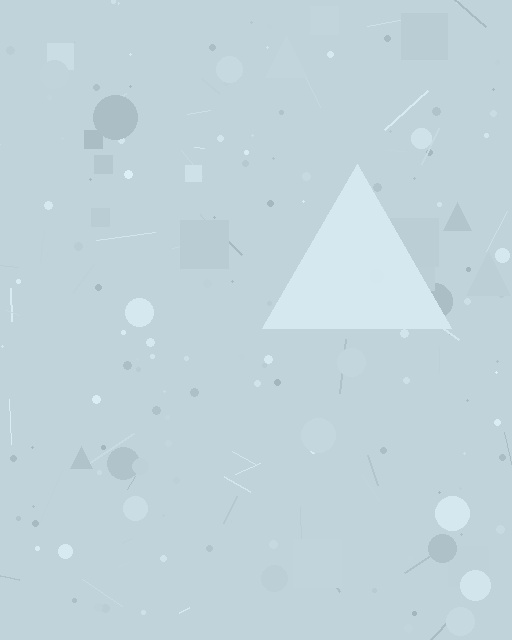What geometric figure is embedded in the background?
A triangle is embedded in the background.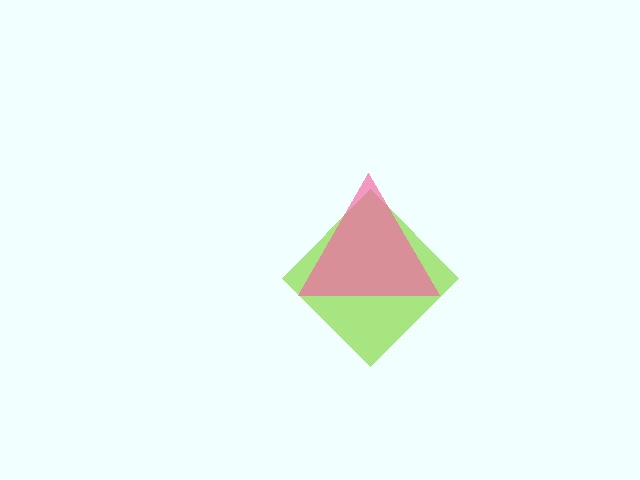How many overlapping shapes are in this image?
There are 2 overlapping shapes in the image.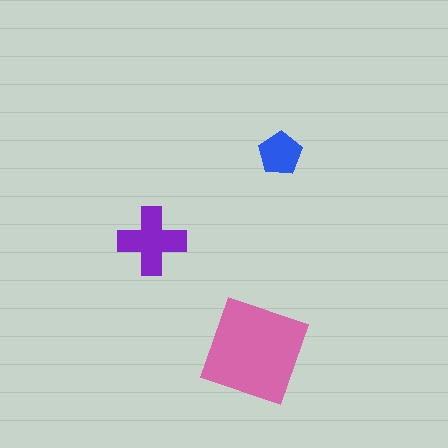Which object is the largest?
The pink square.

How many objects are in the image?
There are 3 objects in the image.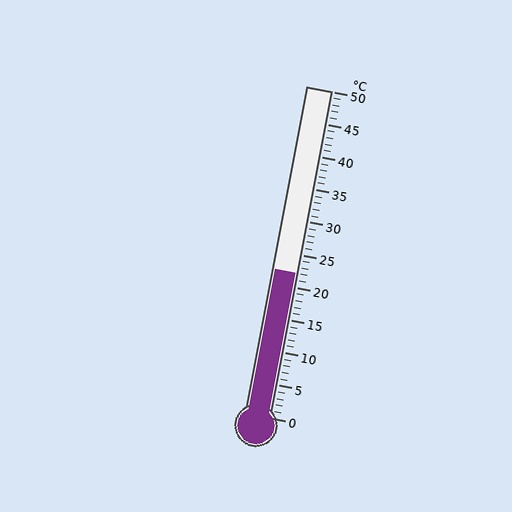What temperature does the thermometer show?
The thermometer shows approximately 22°C.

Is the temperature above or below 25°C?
The temperature is below 25°C.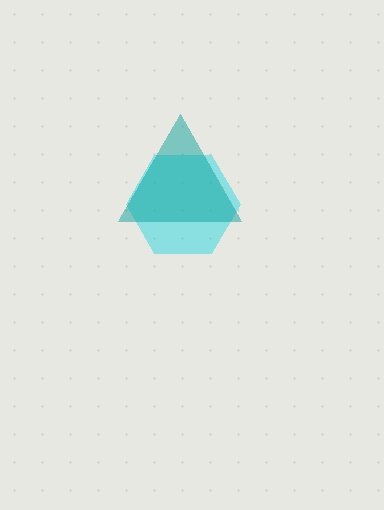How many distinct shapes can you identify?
There are 2 distinct shapes: a cyan hexagon, a teal triangle.